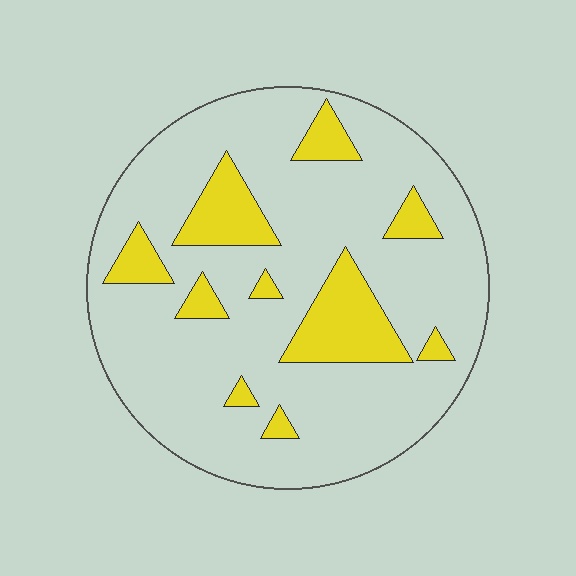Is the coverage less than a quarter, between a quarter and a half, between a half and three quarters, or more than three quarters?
Less than a quarter.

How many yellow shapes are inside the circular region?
10.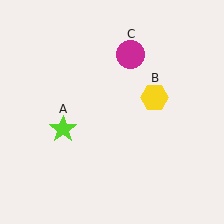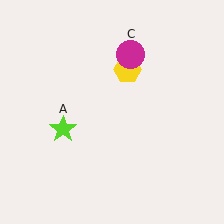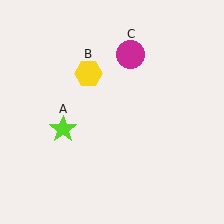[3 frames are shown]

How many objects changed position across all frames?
1 object changed position: yellow hexagon (object B).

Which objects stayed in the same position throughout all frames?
Lime star (object A) and magenta circle (object C) remained stationary.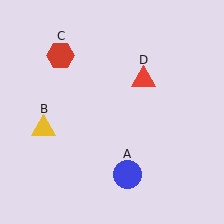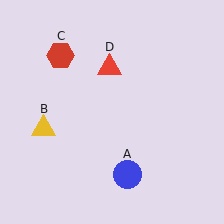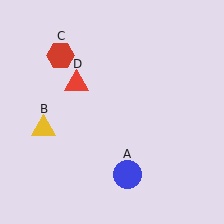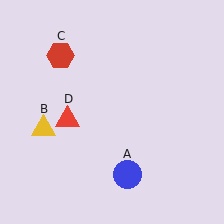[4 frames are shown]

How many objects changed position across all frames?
1 object changed position: red triangle (object D).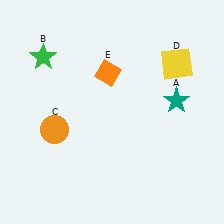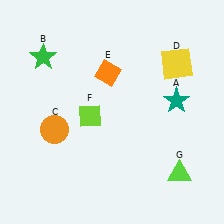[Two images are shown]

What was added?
A lime diamond (F), a lime triangle (G) were added in Image 2.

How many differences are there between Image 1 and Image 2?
There are 2 differences between the two images.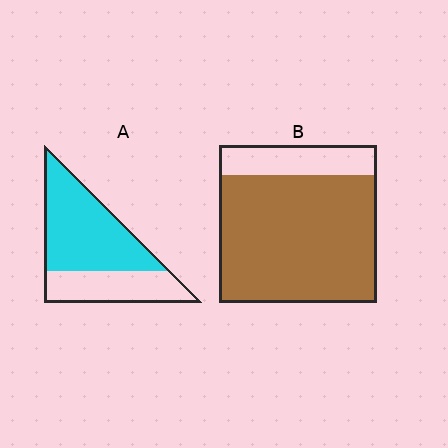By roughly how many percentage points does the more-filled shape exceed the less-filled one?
By roughly 15 percentage points (B over A).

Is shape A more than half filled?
Yes.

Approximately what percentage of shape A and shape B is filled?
A is approximately 65% and B is approximately 80%.